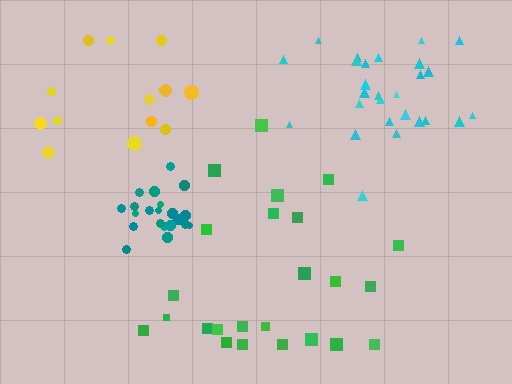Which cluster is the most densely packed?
Teal.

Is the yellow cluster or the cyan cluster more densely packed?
Cyan.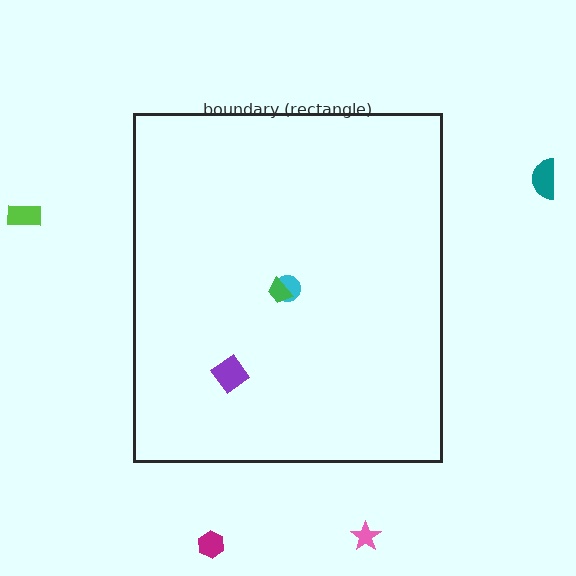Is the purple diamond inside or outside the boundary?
Inside.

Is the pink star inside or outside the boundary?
Outside.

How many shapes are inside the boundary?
3 inside, 4 outside.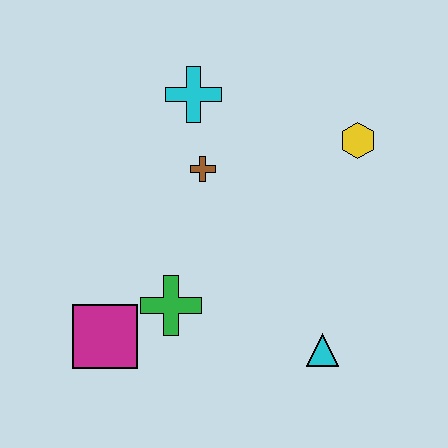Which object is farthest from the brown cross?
The cyan triangle is farthest from the brown cross.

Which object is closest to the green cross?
The magenta square is closest to the green cross.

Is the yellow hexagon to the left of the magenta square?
No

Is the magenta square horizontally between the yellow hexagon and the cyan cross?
No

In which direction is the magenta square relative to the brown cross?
The magenta square is below the brown cross.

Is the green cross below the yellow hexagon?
Yes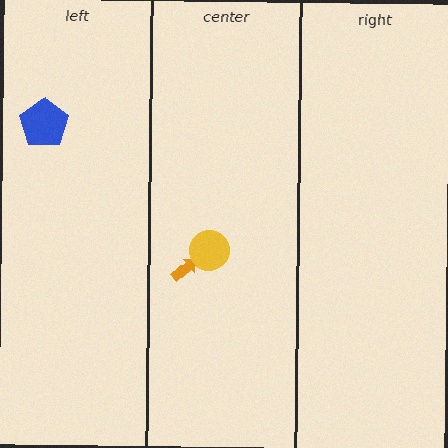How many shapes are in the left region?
1.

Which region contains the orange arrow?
The center region.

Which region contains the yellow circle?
The center region.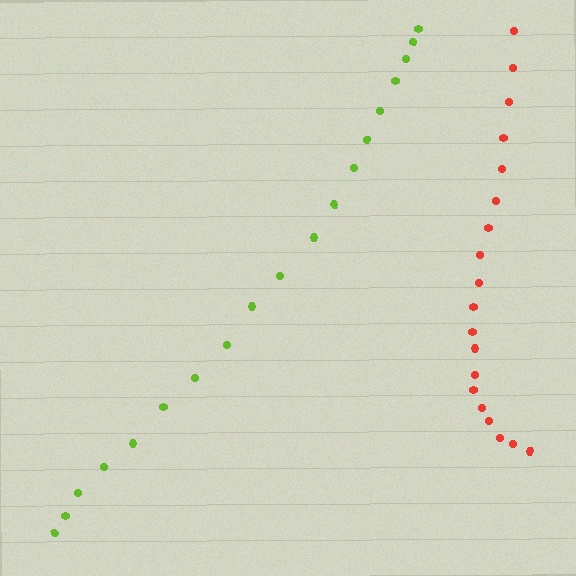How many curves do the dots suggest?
There are 2 distinct paths.